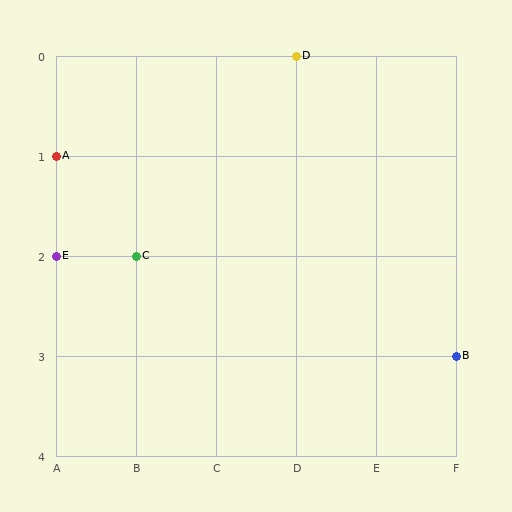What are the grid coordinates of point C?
Point C is at grid coordinates (B, 2).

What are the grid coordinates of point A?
Point A is at grid coordinates (A, 1).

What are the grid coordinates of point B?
Point B is at grid coordinates (F, 3).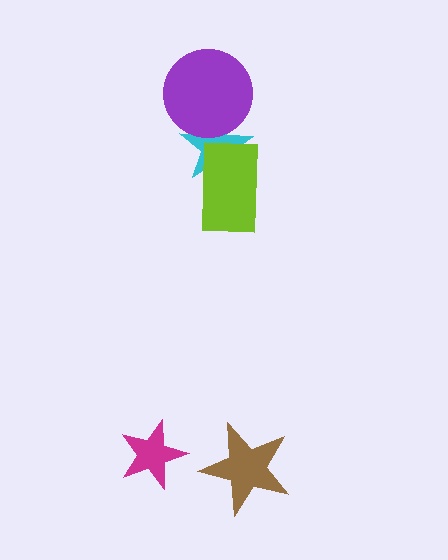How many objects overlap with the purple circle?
1 object overlaps with the purple circle.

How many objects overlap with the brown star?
0 objects overlap with the brown star.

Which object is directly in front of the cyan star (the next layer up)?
The purple circle is directly in front of the cyan star.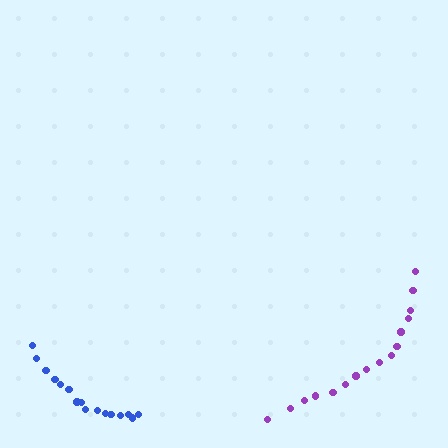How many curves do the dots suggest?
There are 2 distinct paths.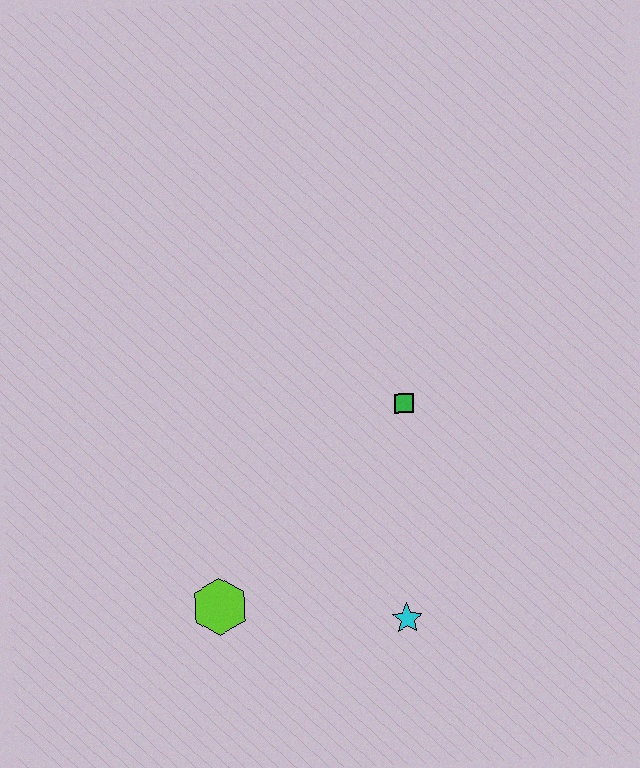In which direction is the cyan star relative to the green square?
The cyan star is below the green square.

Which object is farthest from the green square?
The lime hexagon is farthest from the green square.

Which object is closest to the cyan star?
The lime hexagon is closest to the cyan star.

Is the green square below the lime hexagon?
No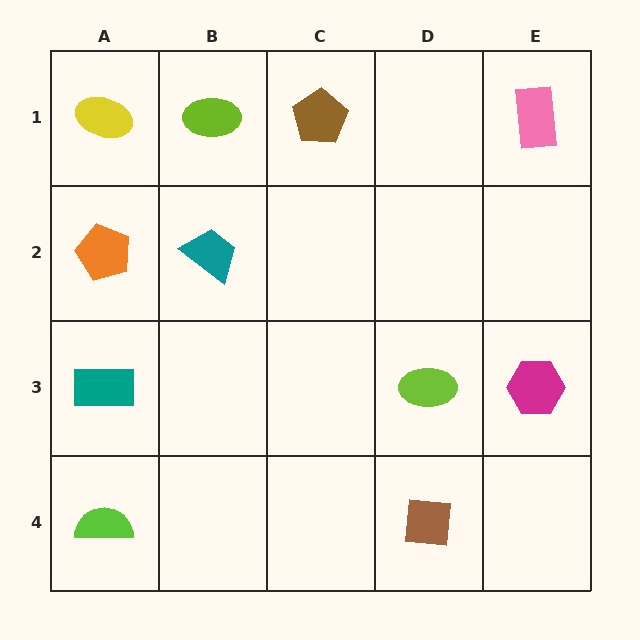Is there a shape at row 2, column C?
No, that cell is empty.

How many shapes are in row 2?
2 shapes.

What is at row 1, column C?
A brown pentagon.